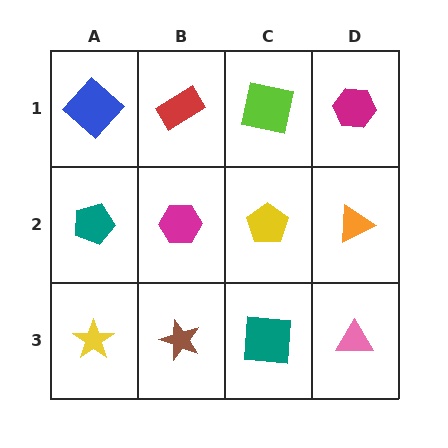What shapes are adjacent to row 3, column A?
A teal pentagon (row 2, column A), a brown star (row 3, column B).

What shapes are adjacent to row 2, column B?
A red rectangle (row 1, column B), a brown star (row 3, column B), a teal pentagon (row 2, column A), a yellow pentagon (row 2, column C).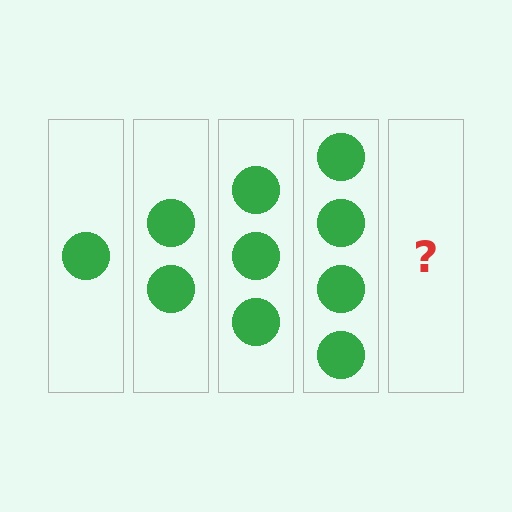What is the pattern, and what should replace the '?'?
The pattern is that each step adds one more circle. The '?' should be 5 circles.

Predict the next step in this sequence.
The next step is 5 circles.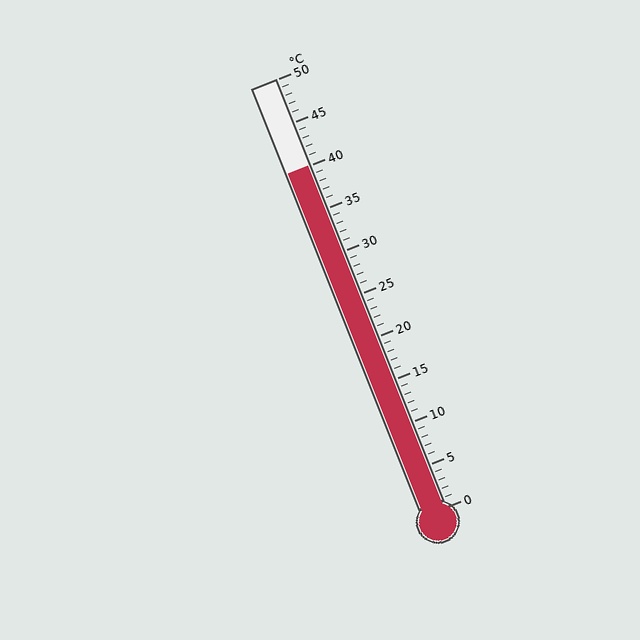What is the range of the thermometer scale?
The thermometer scale ranges from 0°C to 50°C.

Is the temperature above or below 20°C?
The temperature is above 20°C.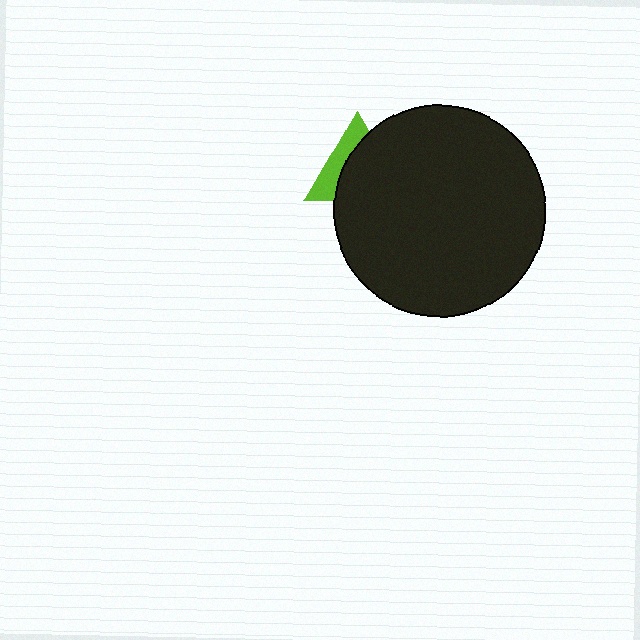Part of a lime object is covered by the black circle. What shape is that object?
It is a triangle.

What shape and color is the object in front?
The object in front is a black circle.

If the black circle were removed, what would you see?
You would see the complete lime triangle.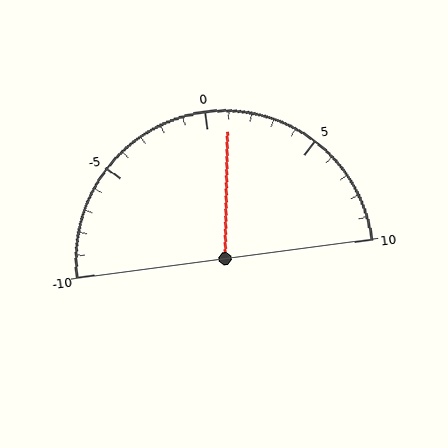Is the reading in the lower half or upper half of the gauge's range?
The reading is in the upper half of the range (-10 to 10).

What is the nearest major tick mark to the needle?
The nearest major tick mark is 0.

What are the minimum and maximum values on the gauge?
The gauge ranges from -10 to 10.